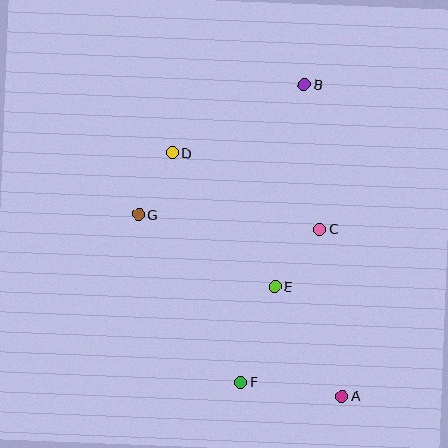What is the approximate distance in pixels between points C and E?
The distance between C and E is approximately 73 pixels.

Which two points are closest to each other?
Points D and G are closest to each other.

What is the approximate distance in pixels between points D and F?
The distance between D and F is approximately 239 pixels.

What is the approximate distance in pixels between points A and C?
The distance between A and C is approximately 168 pixels.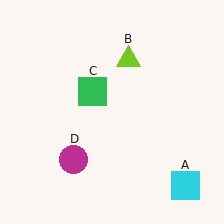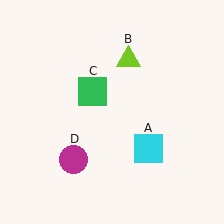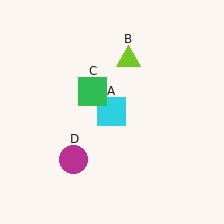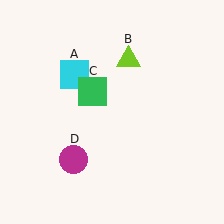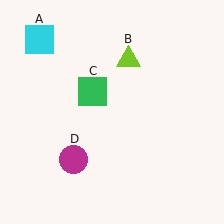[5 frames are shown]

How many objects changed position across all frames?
1 object changed position: cyan square (object A).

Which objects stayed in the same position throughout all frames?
Lime triangle (object B) and green square (object C) and magenta circle (object D) remained stationary.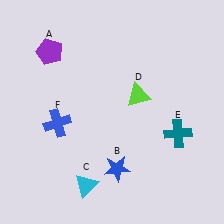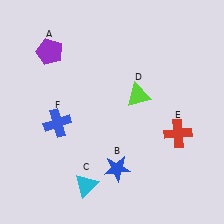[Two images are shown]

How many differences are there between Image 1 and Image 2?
There is 1 difference between the two images.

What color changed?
The cross (E) changed from teal in Image 1 to red in Image 2.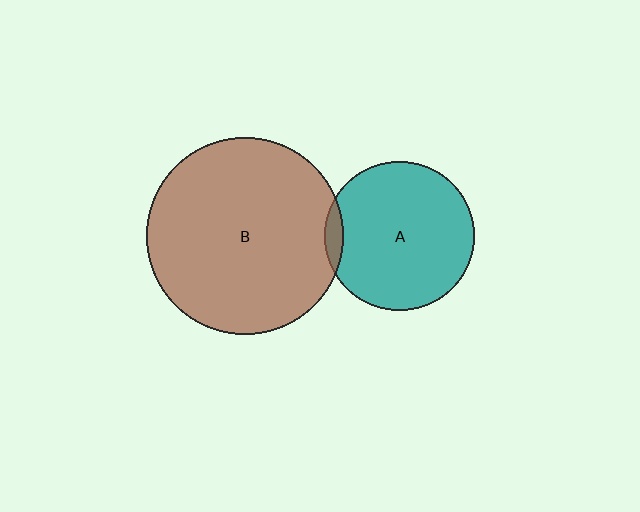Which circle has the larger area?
Circle B (brown).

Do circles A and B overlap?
Yes.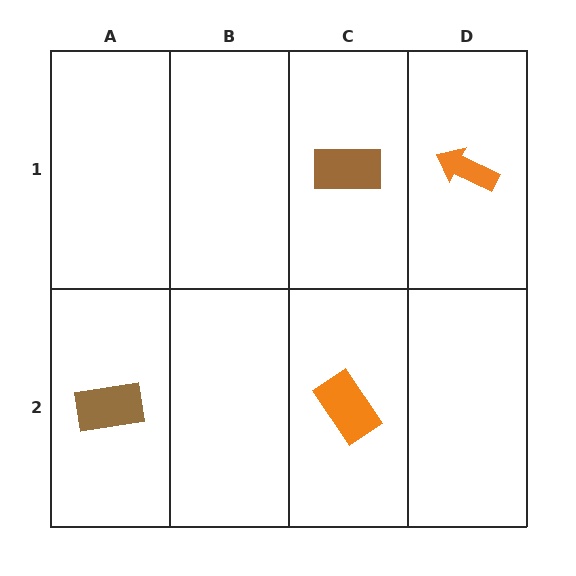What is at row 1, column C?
A brown rectangle.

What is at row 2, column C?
An orange rectangle.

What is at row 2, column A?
A brown rectangle.